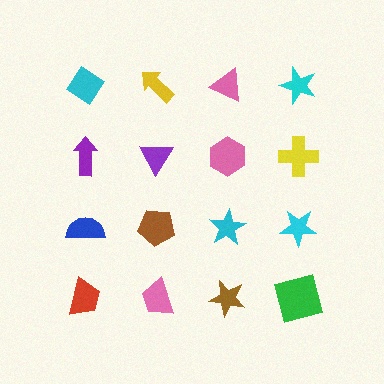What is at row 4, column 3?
A brown star.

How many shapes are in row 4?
4 shapes.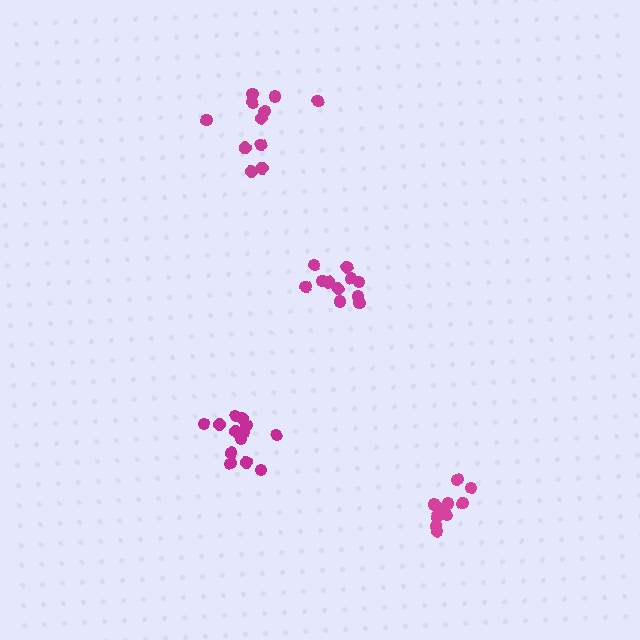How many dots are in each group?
Group 1: 11 dots, Group 2: 11 dots, Group 3: 11 dots, Group 4: 13 dots (46 total).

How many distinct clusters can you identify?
There are 4 distinct clusters.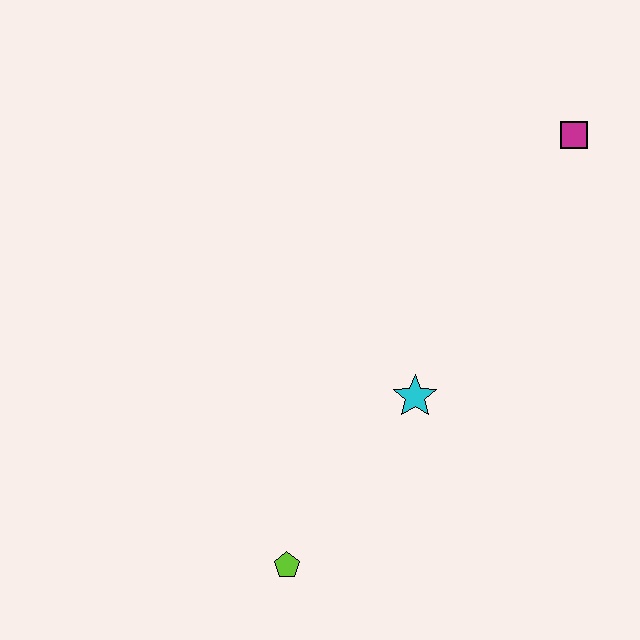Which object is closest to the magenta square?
The cyan star is closest to the magenta square.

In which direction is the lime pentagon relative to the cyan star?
The lime pentagon is below the cyan star.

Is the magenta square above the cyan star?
Yes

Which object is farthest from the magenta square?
The lime pentagon is farthest from the magenta square.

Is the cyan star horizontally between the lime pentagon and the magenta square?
Yes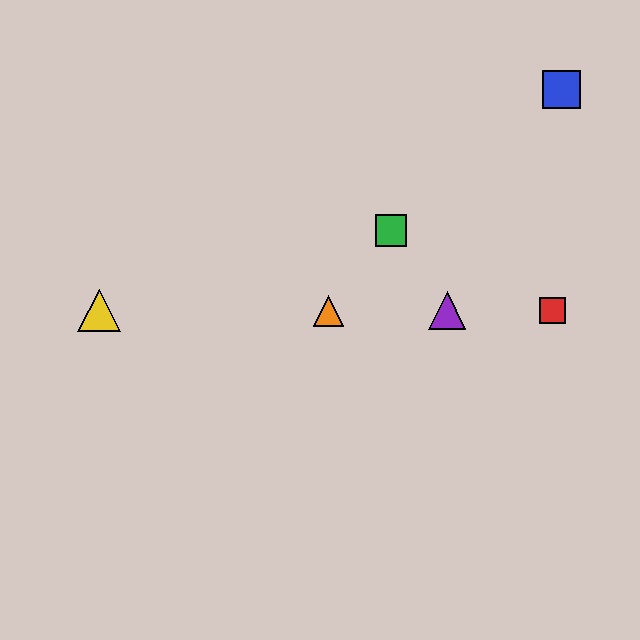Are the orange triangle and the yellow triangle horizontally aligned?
Yes, both are at y≈311.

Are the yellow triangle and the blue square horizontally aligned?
No, the yellow triangle is at y≈311 and the blue square is at y≈89.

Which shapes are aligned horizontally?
The red square, the yellow triangle, the purple triangle, the orange triangle are aligned horizontally.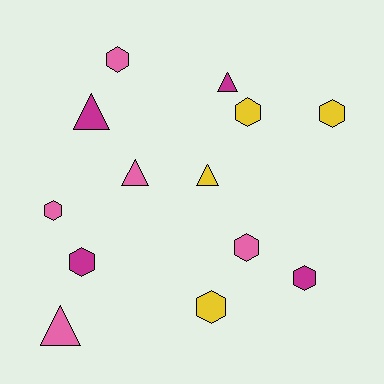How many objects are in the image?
There are 13 objects.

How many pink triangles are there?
There are 2 pink triangles.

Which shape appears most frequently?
Hexagon, with 8 objects.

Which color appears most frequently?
Pink, with 5 objects.